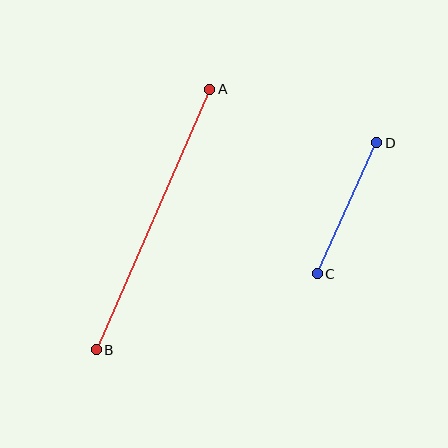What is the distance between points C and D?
The distance is approximately 144 pixels.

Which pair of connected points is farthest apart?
Points A and B are farthest apart.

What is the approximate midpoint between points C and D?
The midpoint is at approximately (347, 208) pixels.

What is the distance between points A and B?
The distance is approximately 284 pixels.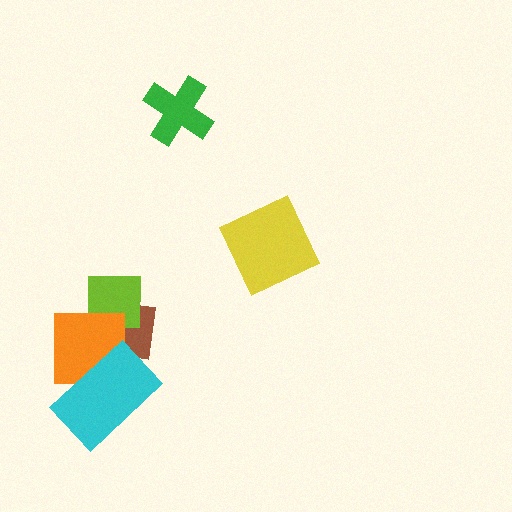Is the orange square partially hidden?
Yes, it is partially covered by another shape.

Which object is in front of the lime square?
The orange square is in front of the lime square.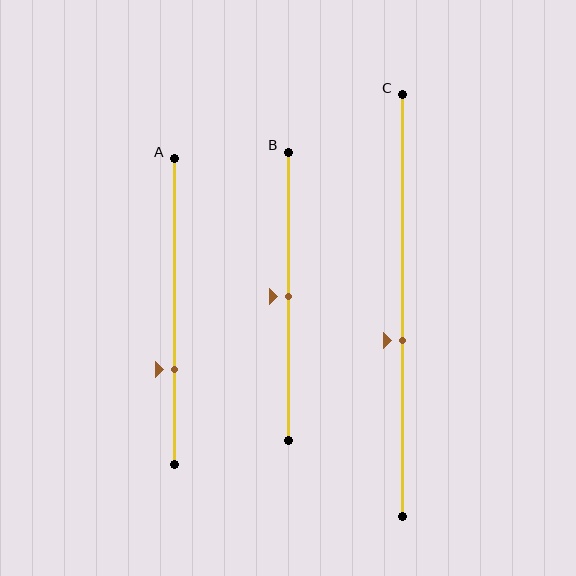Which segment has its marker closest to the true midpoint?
Segment B has its marker closest to the true midpoint.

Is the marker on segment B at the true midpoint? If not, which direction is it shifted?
Yes, the marker on segment B is at the true midpoint.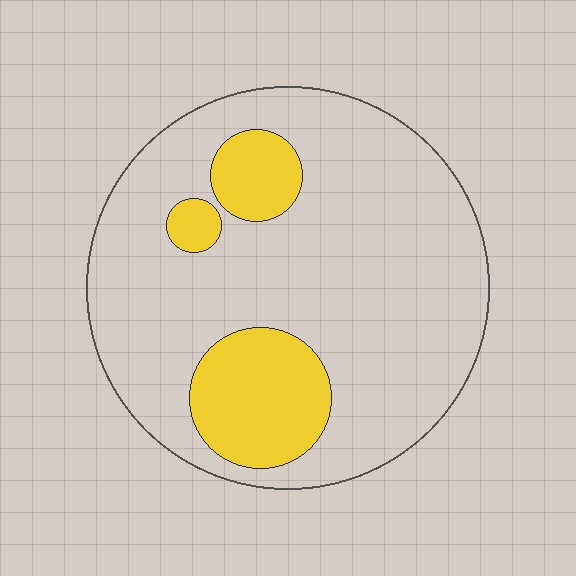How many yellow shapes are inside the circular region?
3.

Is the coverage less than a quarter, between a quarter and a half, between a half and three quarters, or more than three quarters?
Less than a quarter.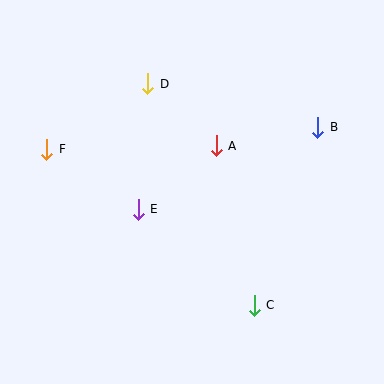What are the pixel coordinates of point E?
Point E is at (138, 209).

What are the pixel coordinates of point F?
Point F is at (47, 149).